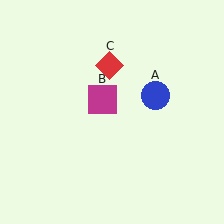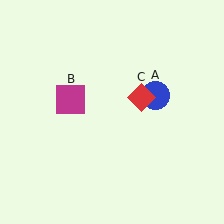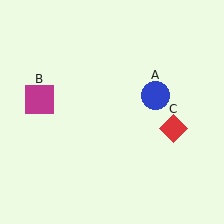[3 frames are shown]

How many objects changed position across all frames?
2 objects changed position: magenta square (object B), red diamond (object C).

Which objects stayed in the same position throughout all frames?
Blue circle (object A) remained stationary.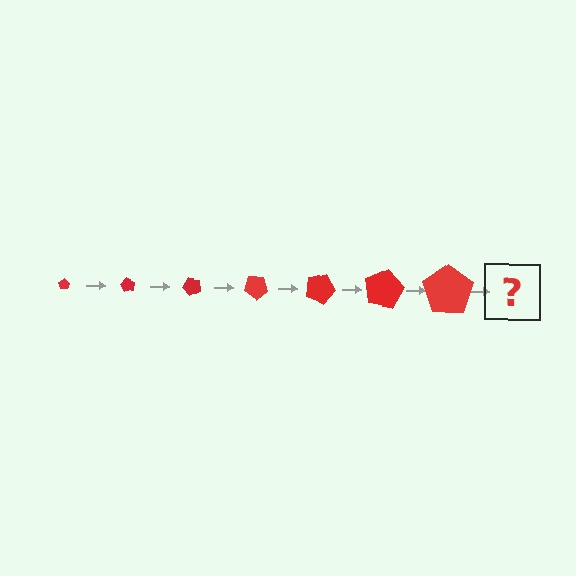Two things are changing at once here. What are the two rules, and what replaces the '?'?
The two rules are that the pentagon grows larger each step and it rotates 60 degrees each step. The '?' should be a pentagon, larger than the previous one and rotated 420 degrees from the start.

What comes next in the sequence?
The next element should be a pentagon, larger than the previous one and rotated 420 degrees from the start.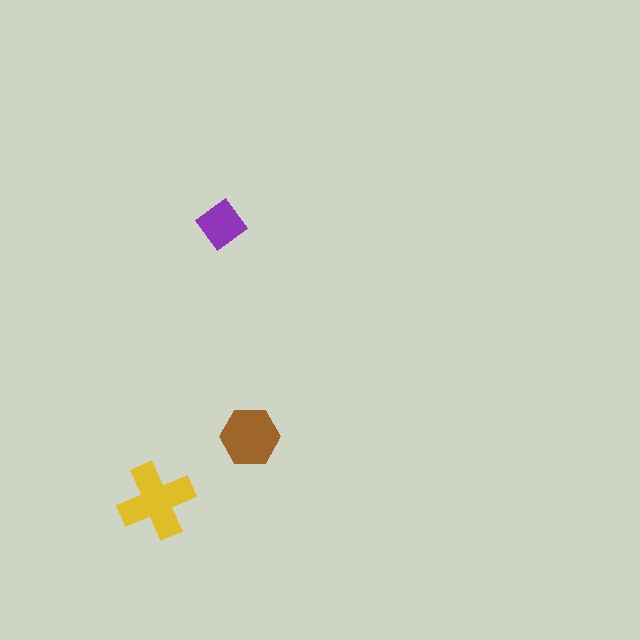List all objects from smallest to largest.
The purple diamond, the brown hexagon, the yellow cross.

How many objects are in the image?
There are 3 objects in the image.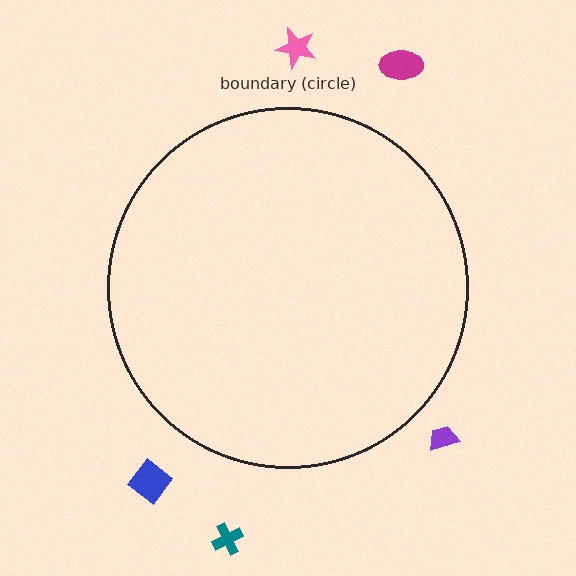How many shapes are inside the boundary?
0 inside, 5 outside.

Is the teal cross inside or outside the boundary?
Outside.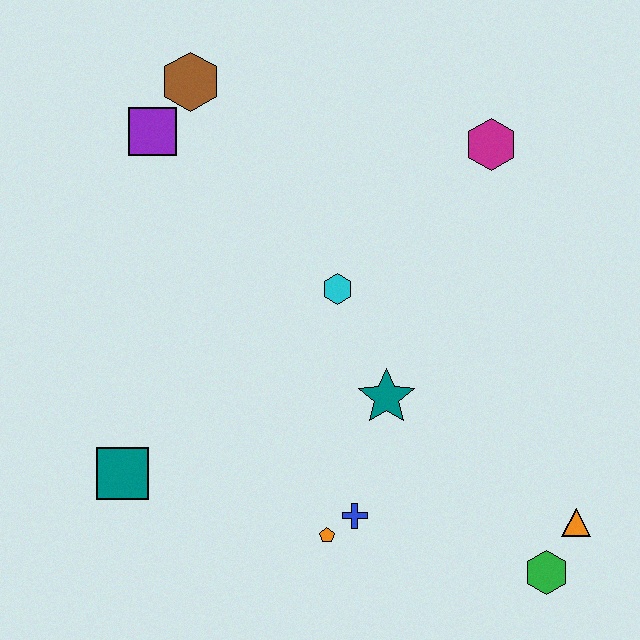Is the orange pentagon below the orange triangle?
Yes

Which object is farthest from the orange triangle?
The brown hexagon is farthest from the orange triangle.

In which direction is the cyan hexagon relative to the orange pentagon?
The cyan hexagon is above the orange pentagon.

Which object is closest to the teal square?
The orange pentagon is closest to the teal square.